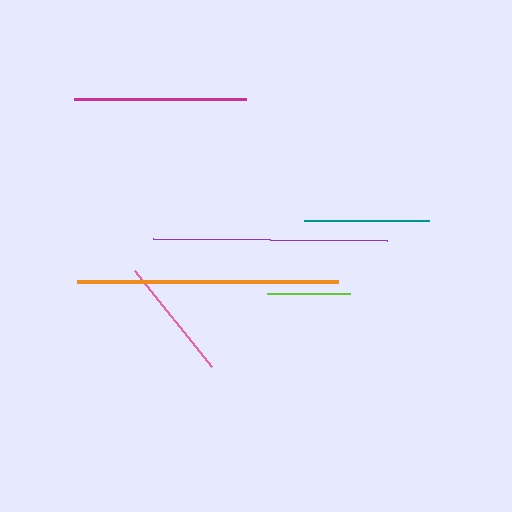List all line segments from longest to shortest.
From longest to shortest: orange, purple, magenta, teal, pink, lime.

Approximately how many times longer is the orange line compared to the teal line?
The orange line is approximately 2.1 times the length of the teal line.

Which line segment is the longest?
The orange line is the longest at approximately 261 pixels.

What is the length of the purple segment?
The purple segment is approximately 234 pixels long.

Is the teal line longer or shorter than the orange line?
The orange line is longer than the teal line.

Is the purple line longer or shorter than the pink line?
The purple line is longer than the pink line.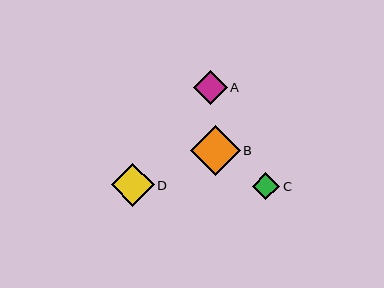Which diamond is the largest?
Diamond B is the largest with a size of approximately 49 pixels.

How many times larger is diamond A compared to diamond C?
Diamond A is approximately 1.2 times the size of diamond C.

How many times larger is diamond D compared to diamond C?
Diamond D is approximately 1.6 times the size of diamond C.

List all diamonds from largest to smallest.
From largest to smallest: B, D, A, C.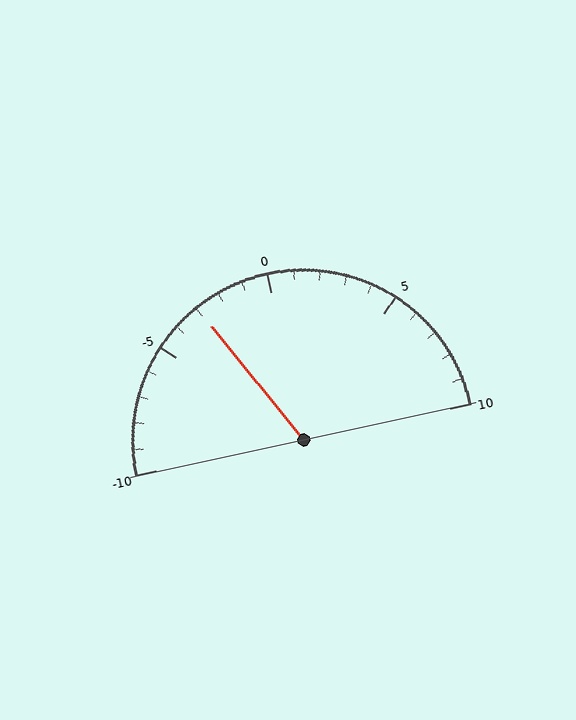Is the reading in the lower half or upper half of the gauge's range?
The reading is in the lower half of the range (-10 to 10).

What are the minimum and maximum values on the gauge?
The gauge ranges from -10 to 10.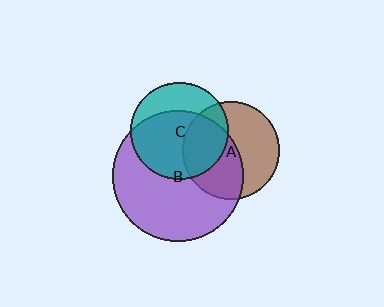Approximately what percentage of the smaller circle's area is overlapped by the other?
Approximately 30%.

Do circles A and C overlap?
Yes.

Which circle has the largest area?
Circle B (purple).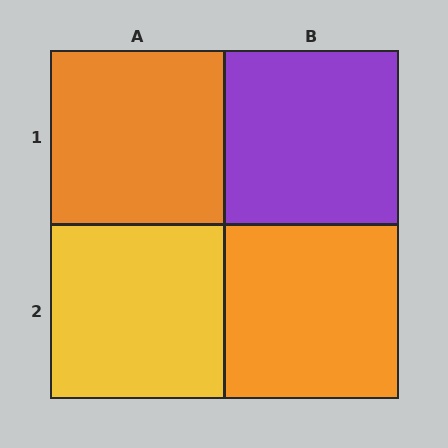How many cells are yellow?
1 cell is yellow.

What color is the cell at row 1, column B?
Purple.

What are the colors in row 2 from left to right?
Yellow, orange.